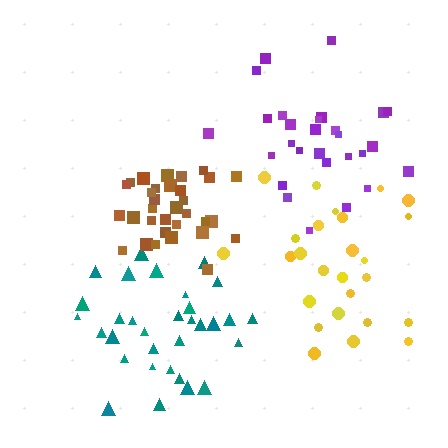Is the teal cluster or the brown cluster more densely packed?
Brown.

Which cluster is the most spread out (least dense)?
Yellow.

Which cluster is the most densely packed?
Brown.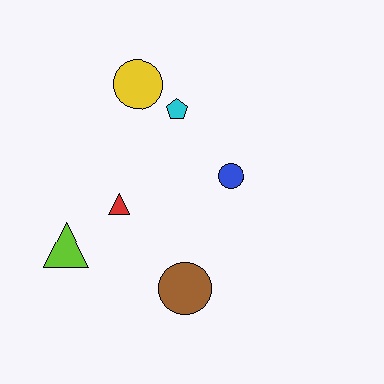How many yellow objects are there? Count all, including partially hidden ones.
There is 1 yellow object.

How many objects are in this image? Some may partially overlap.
There are 6 objects.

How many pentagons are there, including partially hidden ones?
There is 1 pentagon.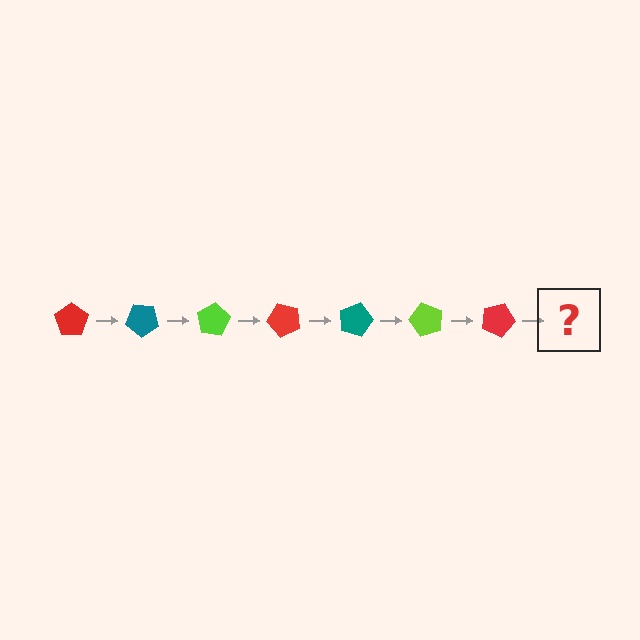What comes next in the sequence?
The next element should be a teal pentagon, rotated 280 degrees from the start.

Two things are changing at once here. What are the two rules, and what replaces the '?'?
The two rules are that it rotates 40 degrees each step and the color cycles through red, teal, and lime. The '?' should be a teal pentagon, rotated 280 degrees from the start.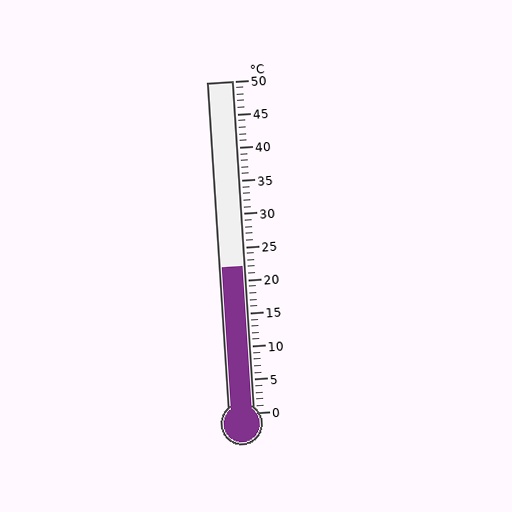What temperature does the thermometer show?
The thermometer shows approximately 22°C.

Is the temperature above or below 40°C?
The temperature is below 40°C.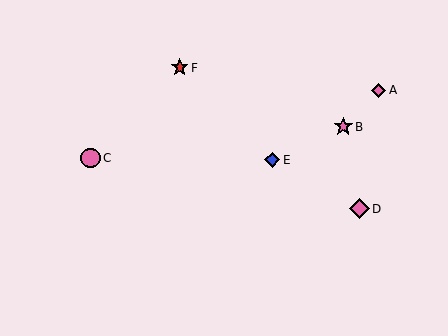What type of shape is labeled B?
Shape B is a pink star.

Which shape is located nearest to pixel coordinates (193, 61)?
The red star (labeled F) at (180, 68) is nearest to that location.